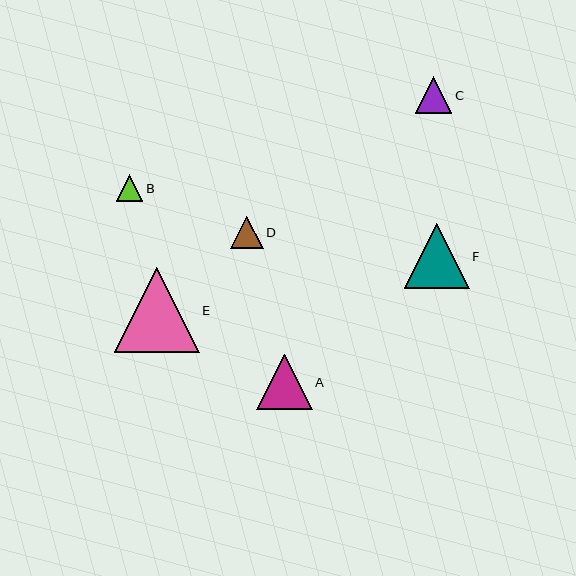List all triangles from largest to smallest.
From largest to smallest: E, F, A, C, D, B.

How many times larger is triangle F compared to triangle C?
Triangle F is approximately 1.8 times the size of triangle C.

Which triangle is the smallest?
Triangle B is the smallest with a size of approximately 26 pixels.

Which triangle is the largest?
Triangle E is the largest with a size of approximately 85 pixels.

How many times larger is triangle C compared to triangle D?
Triangle C is approximately 1.1 times the size of triangle D.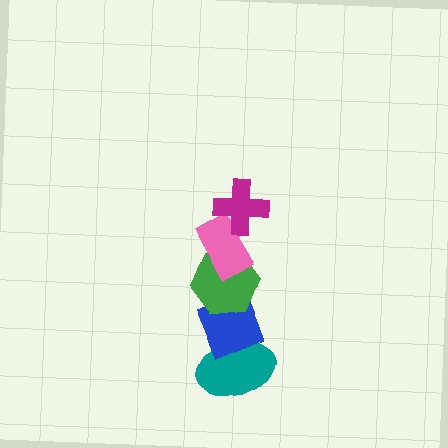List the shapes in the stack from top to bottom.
From top to bottom: the magenta cross, the pink rectangle, the green hexagon, the blue diamond, the teal ellipse.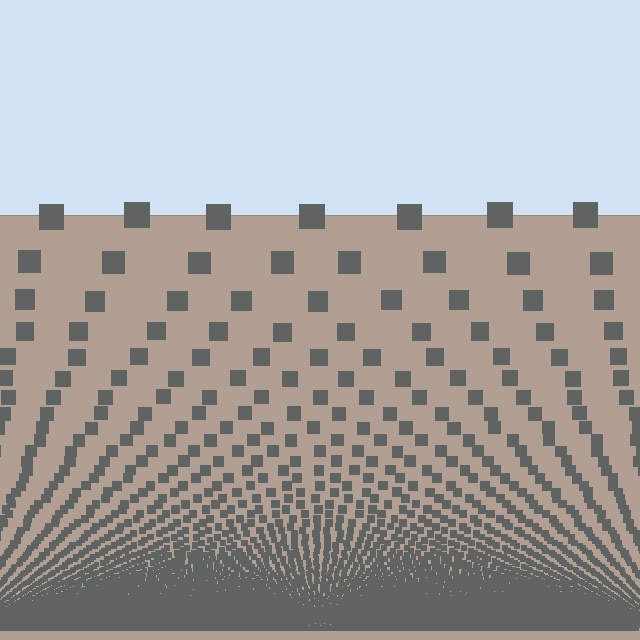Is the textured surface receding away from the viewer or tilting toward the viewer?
The surface appears to tilt toward the viewer. Texture elements get larger and sparser toward the top.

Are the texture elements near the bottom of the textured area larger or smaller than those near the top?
Smaller. The gradient is inverted — elements near the bottom are smaller and denser.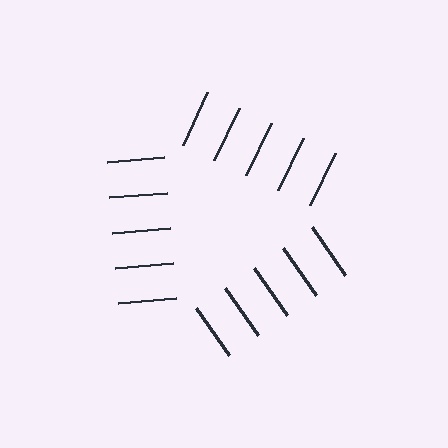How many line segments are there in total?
15 — 5 along each of the 3 edges.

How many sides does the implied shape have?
3 sides — the line-ends trace a triangle.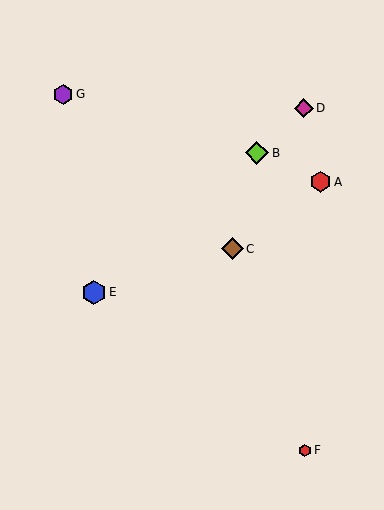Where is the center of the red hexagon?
The center of the red hexagon is at (321, 182).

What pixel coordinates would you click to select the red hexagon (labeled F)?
Click at (305, 450) to select the red hexagon F.